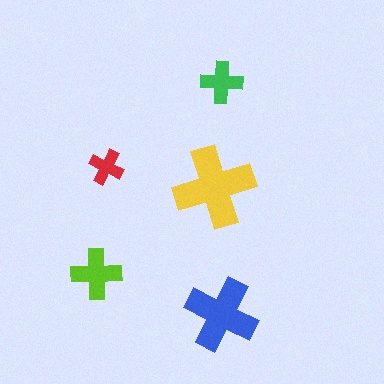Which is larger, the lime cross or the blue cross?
The blue one.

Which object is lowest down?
The blue cross is bottommost.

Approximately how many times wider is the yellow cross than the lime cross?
About 1.5 times wider.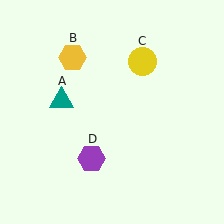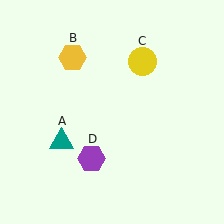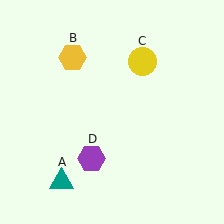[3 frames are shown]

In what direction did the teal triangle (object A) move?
The teal triangle (object A) moved down.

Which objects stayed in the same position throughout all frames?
Yellow hexagon (object B) and yellow circle (object C) and purple hexagon (object D) remained stationary.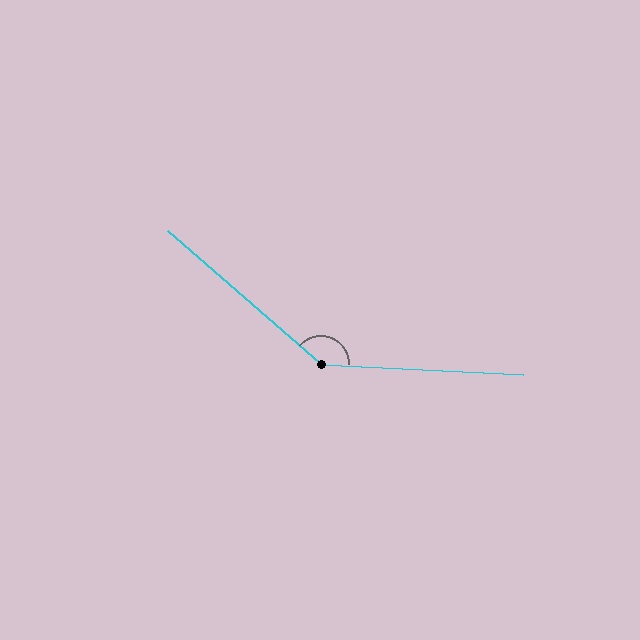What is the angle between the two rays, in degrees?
Approximately 142 degrees.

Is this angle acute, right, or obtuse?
It is obtuse.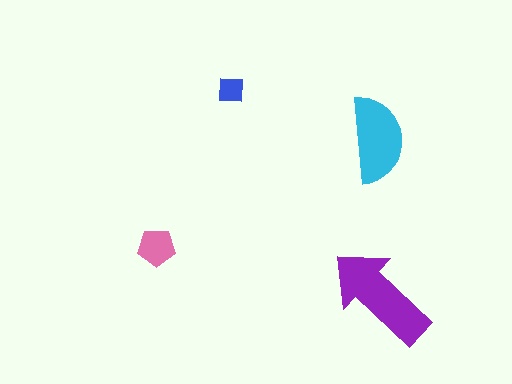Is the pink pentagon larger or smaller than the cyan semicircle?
Smaller.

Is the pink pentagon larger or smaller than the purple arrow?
Smaller.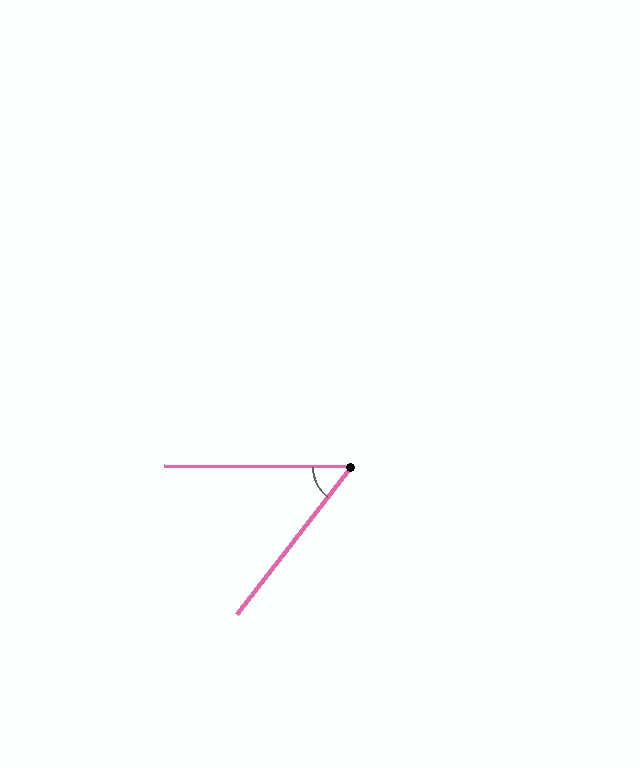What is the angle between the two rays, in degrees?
Approximately 52 degrees.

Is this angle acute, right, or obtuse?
It is acute.